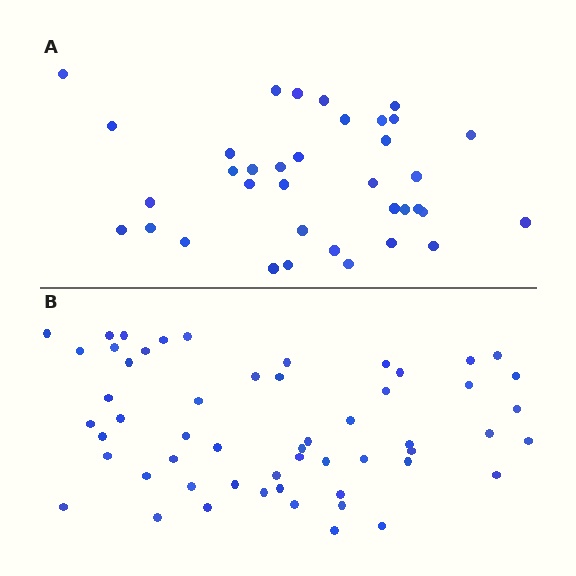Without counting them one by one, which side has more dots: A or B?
Region B (the bottom region) has more dots.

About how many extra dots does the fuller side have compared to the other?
Region B has approximately 20 more dots than region A.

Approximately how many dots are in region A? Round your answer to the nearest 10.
About 40 dots. (The exact count is 36, which rounds to 40.)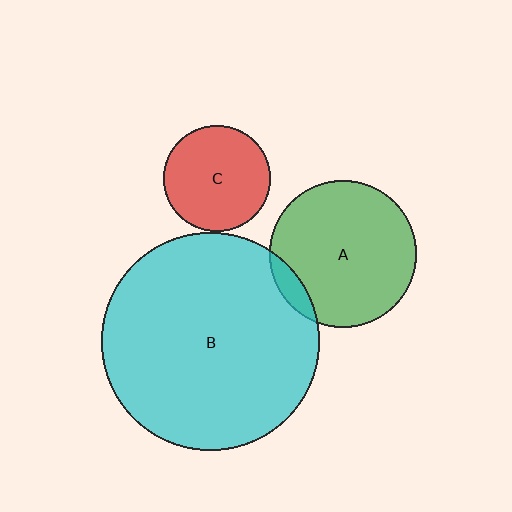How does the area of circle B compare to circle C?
Approximately 4.2 times.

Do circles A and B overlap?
Yes.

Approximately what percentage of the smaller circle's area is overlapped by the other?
Approximately 10%.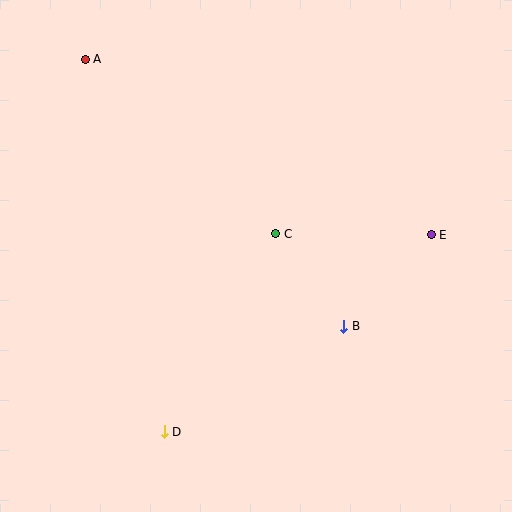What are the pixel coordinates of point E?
Point E is at (431, 235).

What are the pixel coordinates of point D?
Point D is at (164, 432).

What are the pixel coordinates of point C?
Point C is at (276, 234).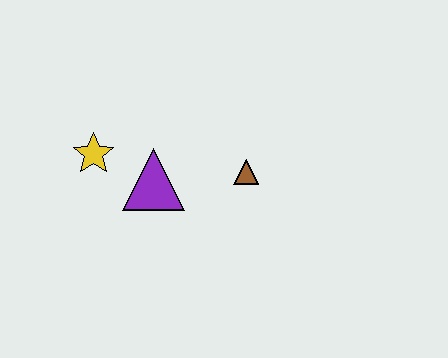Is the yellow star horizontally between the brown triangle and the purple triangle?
No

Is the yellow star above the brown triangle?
Yes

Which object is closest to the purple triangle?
The yellow star is closest to the purple triangle.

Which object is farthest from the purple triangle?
The brown triangle is farthest from the purple triangle.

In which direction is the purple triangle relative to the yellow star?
The purple triangle is to the right of the yellow star.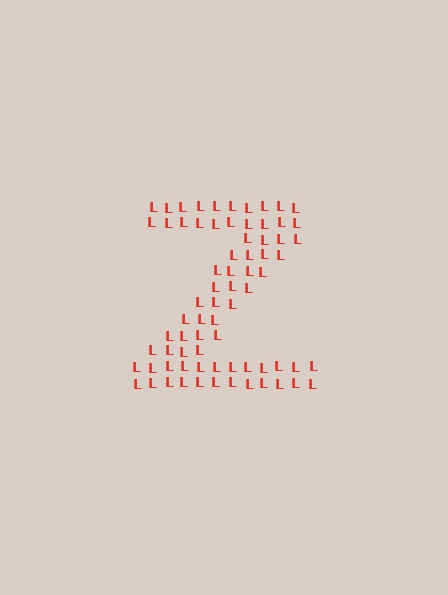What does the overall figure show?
The overall figure shows the letter Z.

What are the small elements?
The small elements are letter L's.